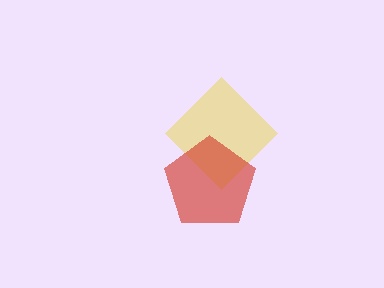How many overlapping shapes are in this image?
There are 2 overlapping shapes in the image.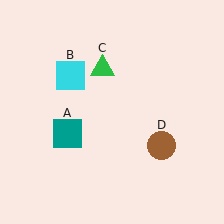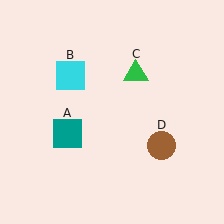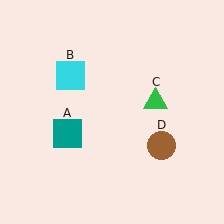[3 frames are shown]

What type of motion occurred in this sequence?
The green triangle (object C) rotated clockwise around the center of the scene.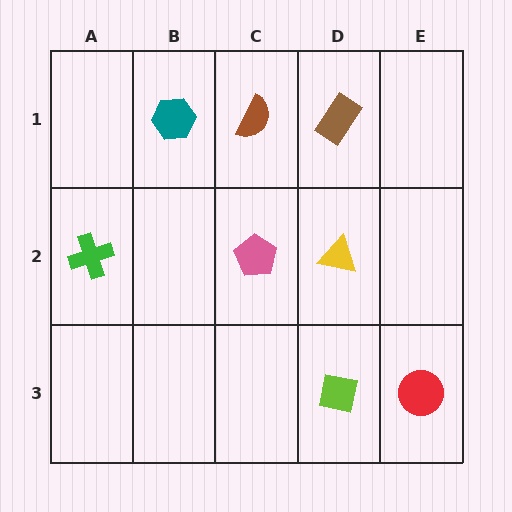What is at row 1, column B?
A teal hexagon.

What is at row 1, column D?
A brown rectangle.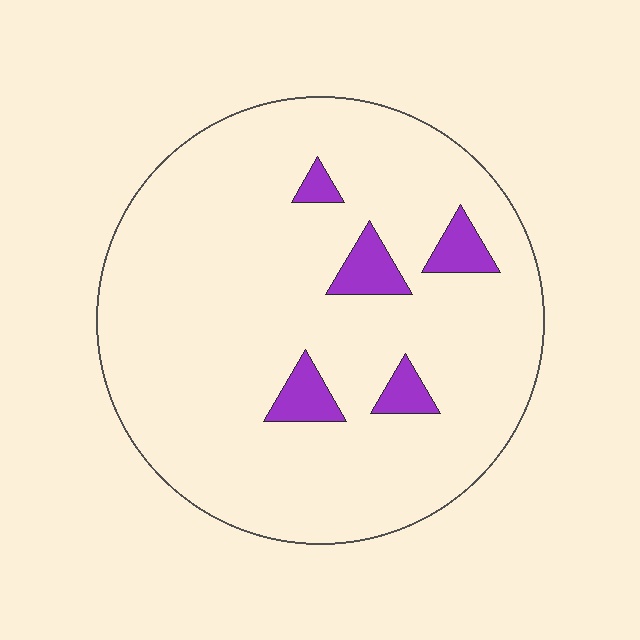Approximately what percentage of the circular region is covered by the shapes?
Approximately 10%.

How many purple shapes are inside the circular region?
5.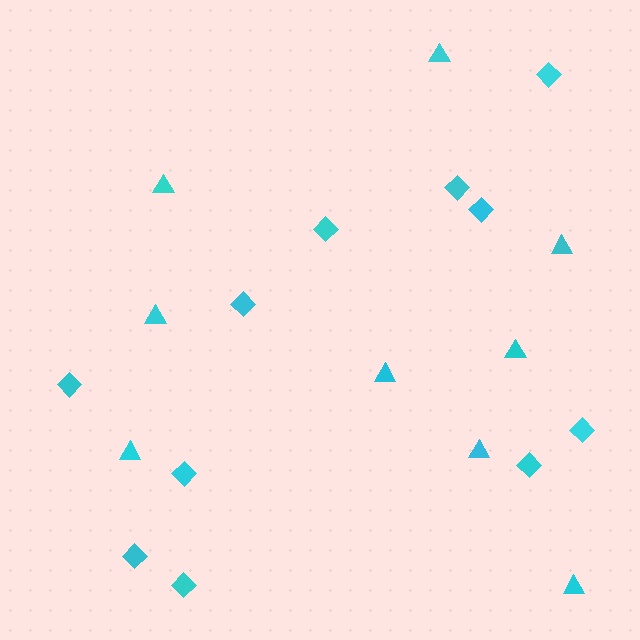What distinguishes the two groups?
There are 2 groups: one group of diamonds (11) and one group of triangles (9).